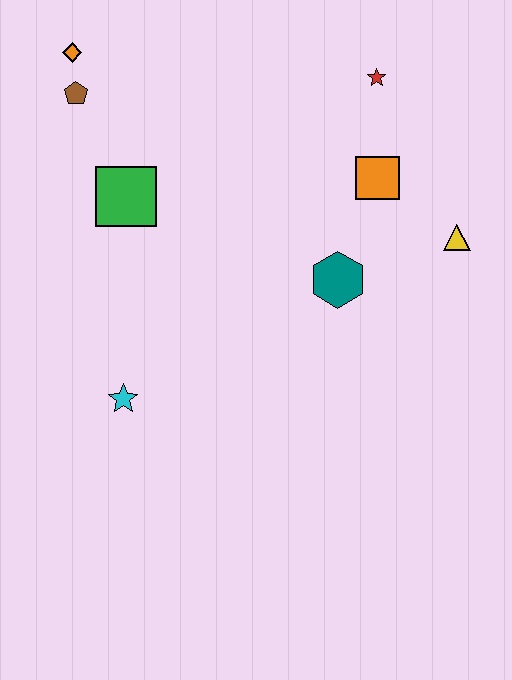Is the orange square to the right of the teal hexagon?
Yes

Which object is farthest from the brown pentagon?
The yellow triangle is farthest from the brown pentagon.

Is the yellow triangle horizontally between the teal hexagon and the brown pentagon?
No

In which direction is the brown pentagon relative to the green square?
The brown pentagon is above the green square.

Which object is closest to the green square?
The brown pentagon is closest to the green square.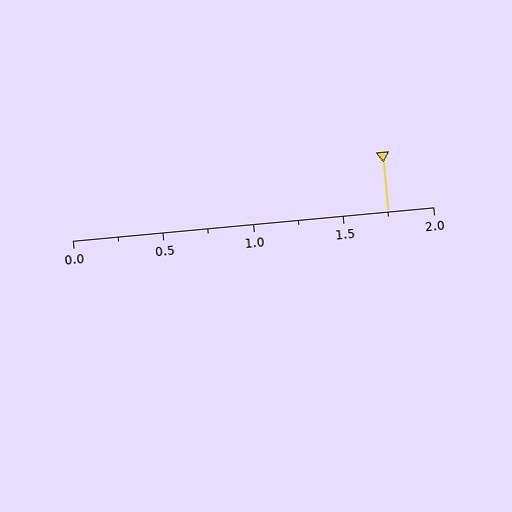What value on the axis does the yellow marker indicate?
The marker indicates approximately 1.75.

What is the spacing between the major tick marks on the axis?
The major ticks are spaced 0.5 apart.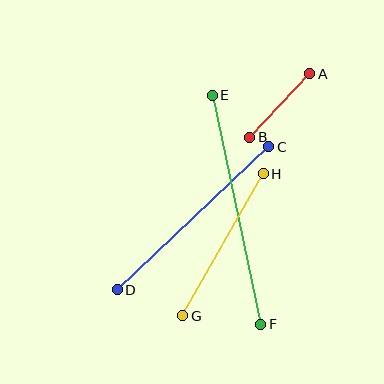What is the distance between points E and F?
The distance is approximately 234 pixels.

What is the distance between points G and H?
The distance is approximately 163 pixels.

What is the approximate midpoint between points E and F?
The midpoint is at approximately (236, 210) pixels.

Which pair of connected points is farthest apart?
Points E and F are farthest apart.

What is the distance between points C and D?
The distance is approximately 208 pixels.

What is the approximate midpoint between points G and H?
The midpoint is at approximately (223, 245) pixels.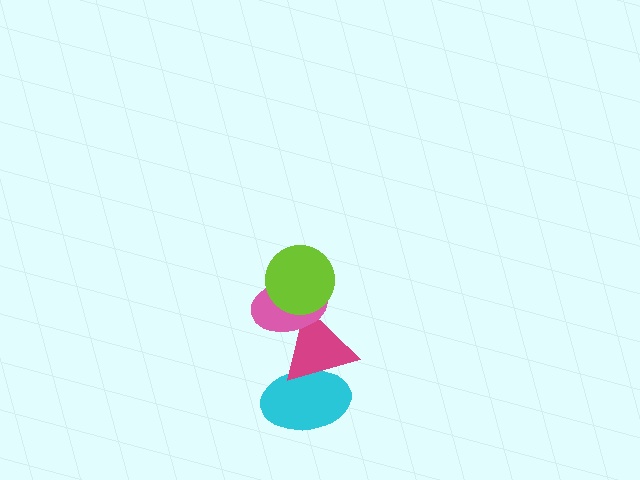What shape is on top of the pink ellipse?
The lime circle is on top of the pink ellipse.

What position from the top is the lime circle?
The lime circle is 1st from the top.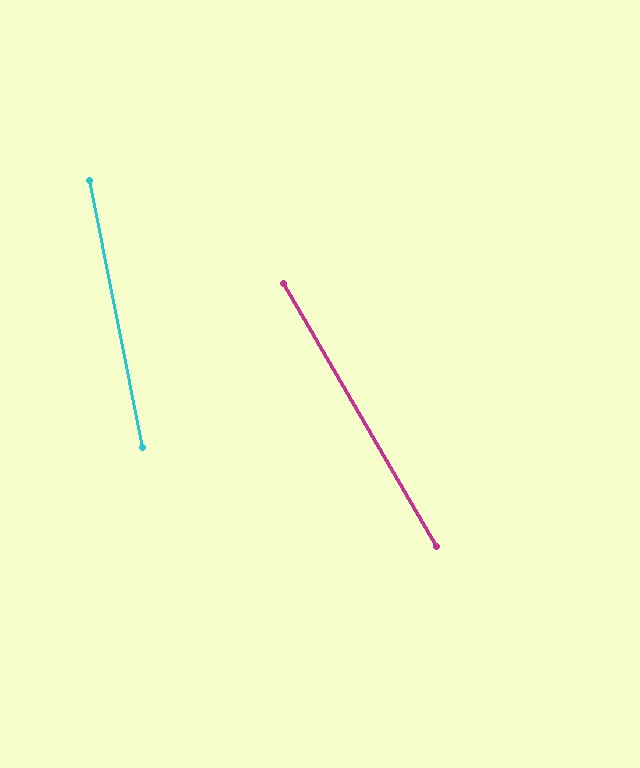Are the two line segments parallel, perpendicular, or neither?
Neither parallel nor perpendicular — they differ by about 19°.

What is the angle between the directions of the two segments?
Approximately 19 degrees.